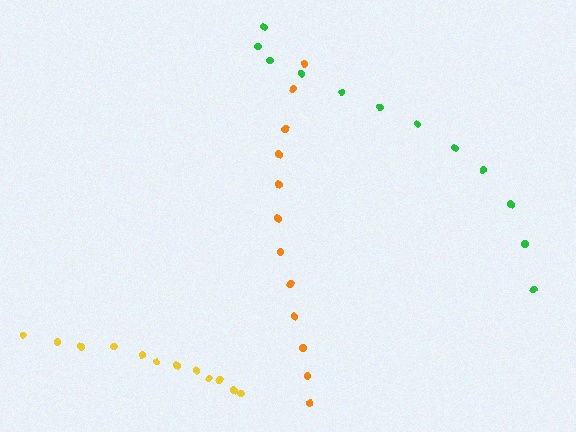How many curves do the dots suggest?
There are 3 distinct paths.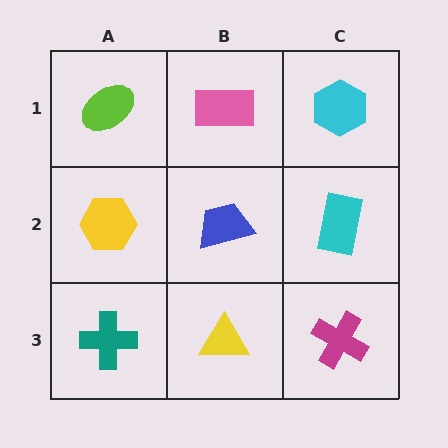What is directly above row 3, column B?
A blue trapezoid.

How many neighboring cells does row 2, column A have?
3.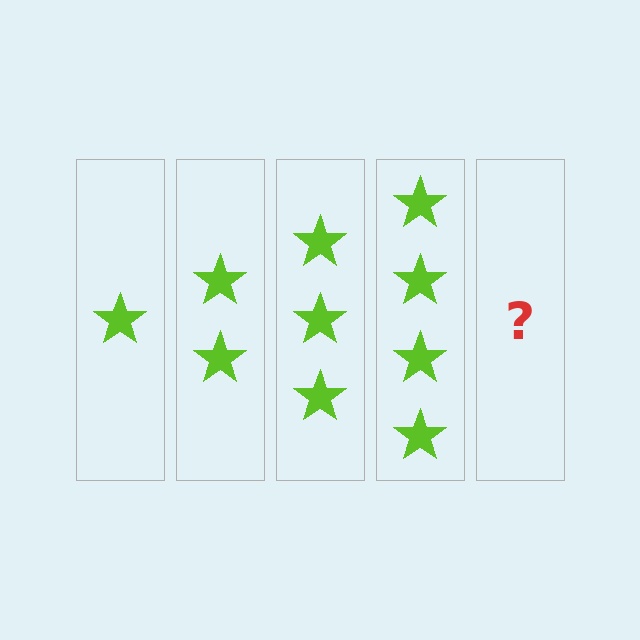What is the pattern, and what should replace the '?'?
The pattern is that each step adds one more star. The '?' should be 5 stars.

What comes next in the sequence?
The next element should be 5 stars.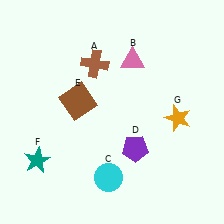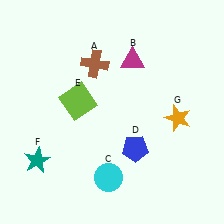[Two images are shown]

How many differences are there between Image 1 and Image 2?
There are 3 differences between the two images.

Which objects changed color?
B changed from pink to magenta. D changed from purple to blue. E changed from brown to lime.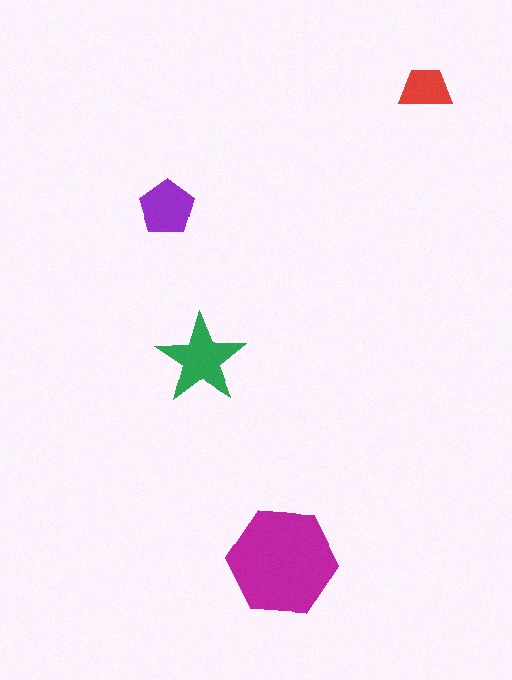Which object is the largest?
The magenta hexagon.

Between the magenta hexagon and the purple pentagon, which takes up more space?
The magenta hexagon.